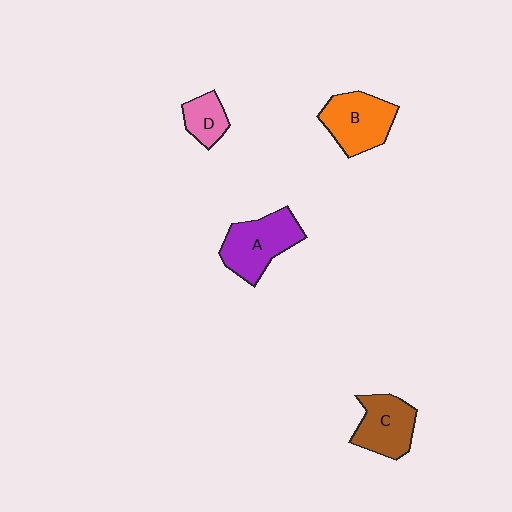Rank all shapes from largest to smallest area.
From largest to smallest: A (purple), B (orange), C (brown), D (pink).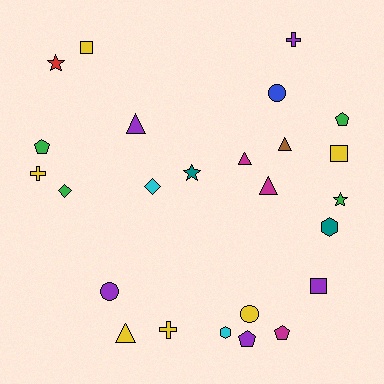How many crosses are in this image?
There are 3 crosses.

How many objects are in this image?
There are 25 objects.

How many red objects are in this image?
There is 1 red object.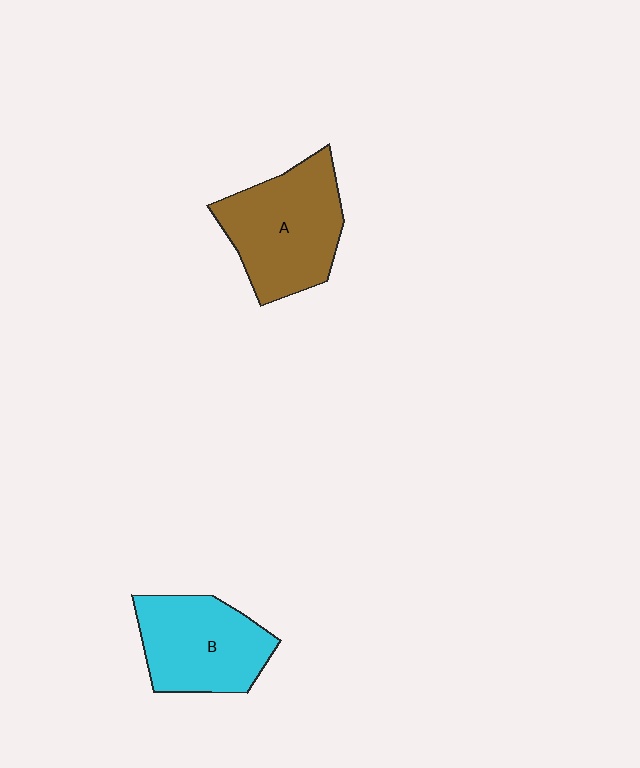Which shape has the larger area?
Shape A (brown).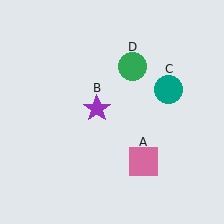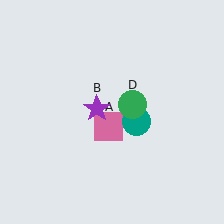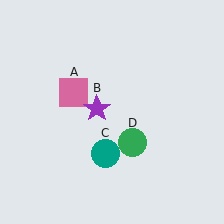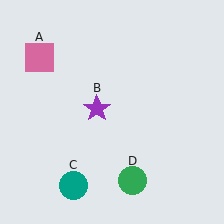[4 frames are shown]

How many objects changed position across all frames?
3 objects changed position: pink square (object A), teal circle (object C), green circle (object D).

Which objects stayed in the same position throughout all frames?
Purple star (object B) remained stationary.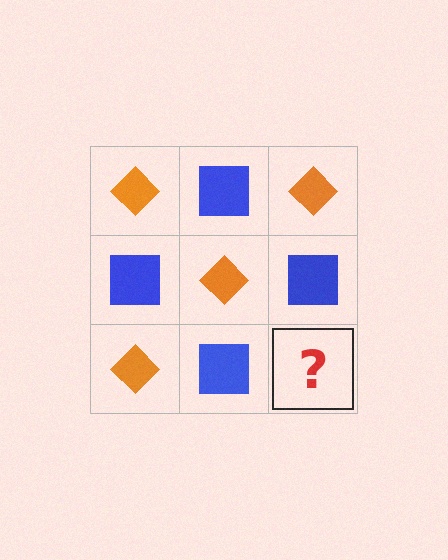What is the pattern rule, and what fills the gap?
The rule is that it alternates orange diamond and blue square in a checkerboard pattern. The gap should be filled with an orange diamond.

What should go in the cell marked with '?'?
The missing cell should contain an orange diamond.